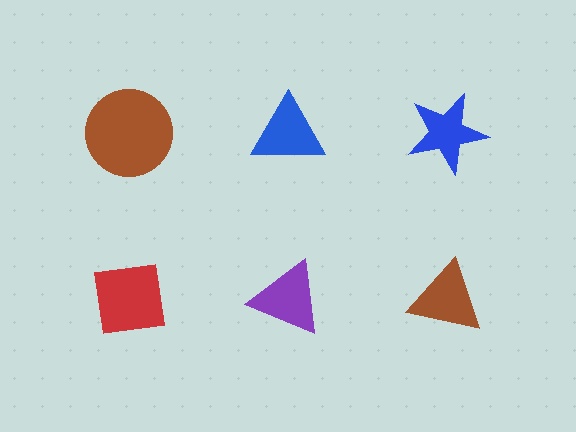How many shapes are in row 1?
3 shapes.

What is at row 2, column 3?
A brown triangle.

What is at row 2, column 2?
A purple triangle.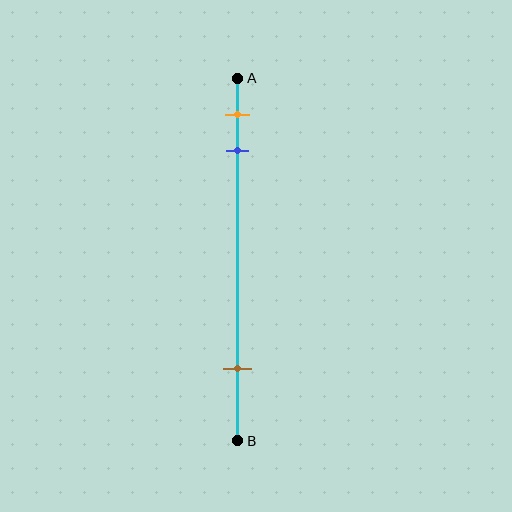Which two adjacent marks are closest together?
The orange and blue marks are the closest adjacent pair.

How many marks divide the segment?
There are 3 marks dividing the segment.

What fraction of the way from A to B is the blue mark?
The blue mark is approximately 20% (0.2) of the way from A to B.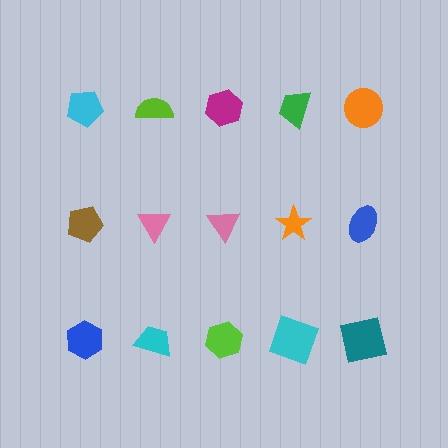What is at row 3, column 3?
A lime hexagon.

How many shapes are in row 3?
5 shapes.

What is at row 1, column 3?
A magenta hexagon.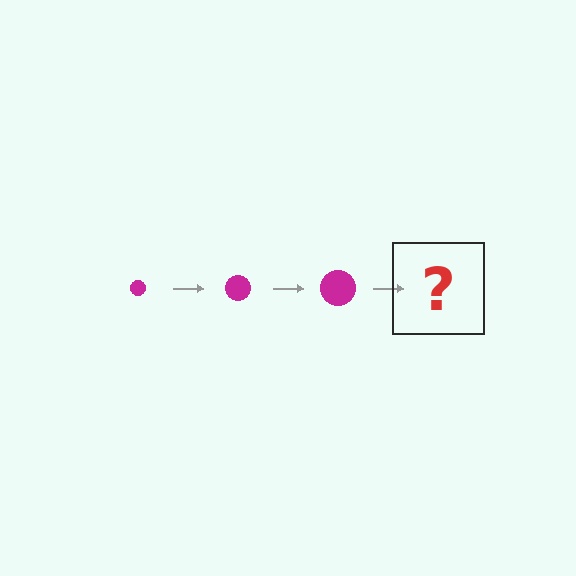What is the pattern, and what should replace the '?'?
The pattern is that the circle gets progressively larger each step. The '?' should be a magenta circle, larger than the previous one.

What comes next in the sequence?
The next element should be a magenta circle, larger than the previous one.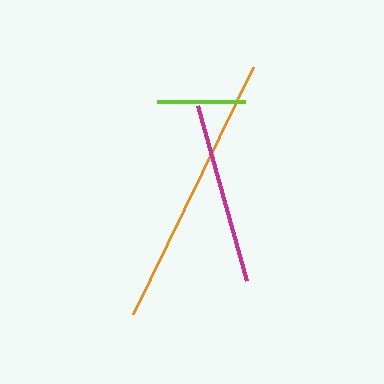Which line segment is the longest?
The orange line is the longest at approximately 274 pixels.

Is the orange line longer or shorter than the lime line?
The orange line is longer than the lime line.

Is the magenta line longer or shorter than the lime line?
The magenta line is longer than the lime line.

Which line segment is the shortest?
The lime line is the shortest at approximately 87 pixels.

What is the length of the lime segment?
The lime segment is approximately 87 pixels long.